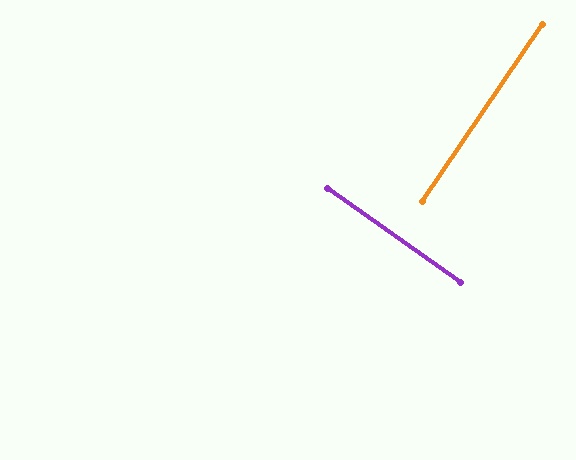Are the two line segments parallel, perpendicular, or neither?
Perpendicular — they meet at approximately 89°.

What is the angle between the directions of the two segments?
Approximately 89 degrees.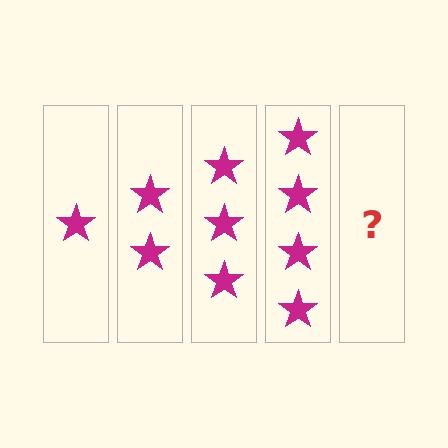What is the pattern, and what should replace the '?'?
The pattern is that each step adds one more star. The '?' should be 5 stars.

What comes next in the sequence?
The next element should be 5 stars.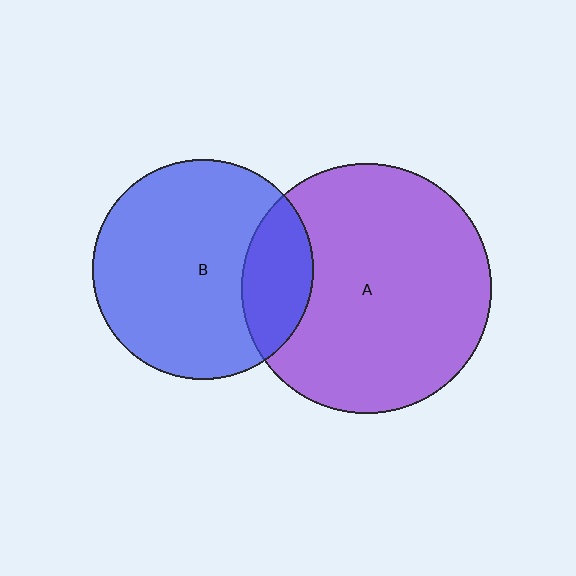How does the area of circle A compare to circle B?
Approximately 1.3 times.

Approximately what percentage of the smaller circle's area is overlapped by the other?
Approximately 20%.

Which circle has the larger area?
Circle A (purple).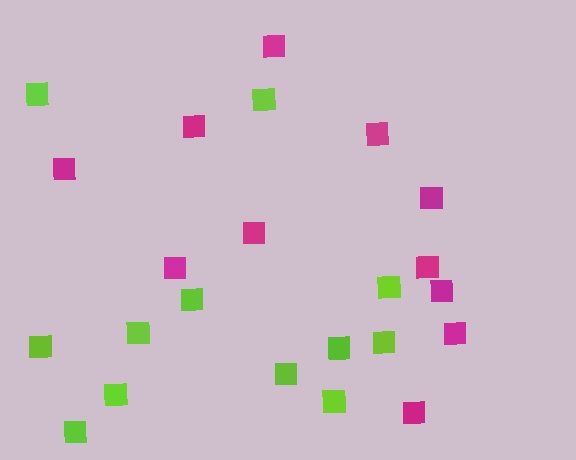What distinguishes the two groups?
There are 2 groups: one group of lime squares (12) and one group of magenta squares (11).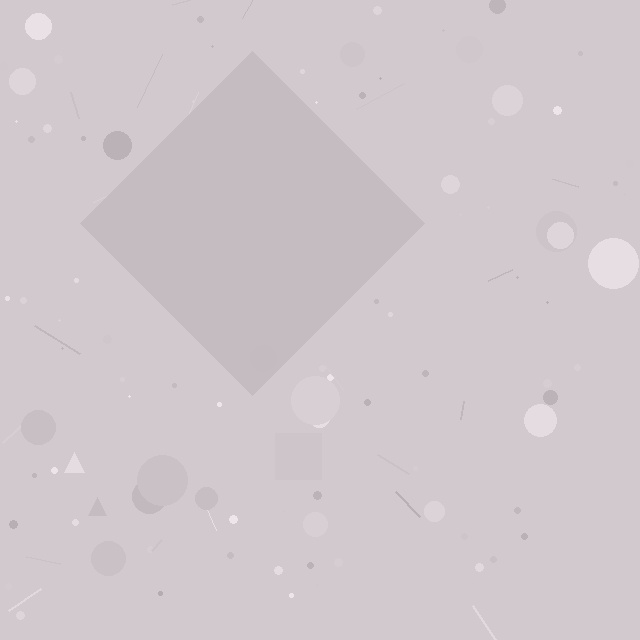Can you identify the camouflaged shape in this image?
The camouflaged shape is a diamond.